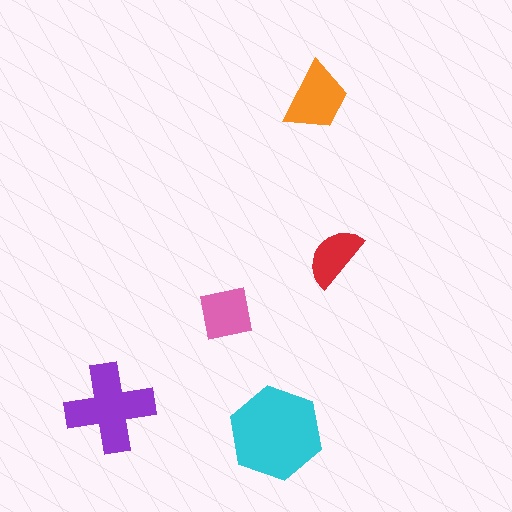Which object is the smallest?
The red semicircle.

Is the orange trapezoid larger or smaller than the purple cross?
Smaller.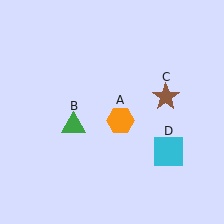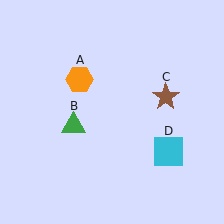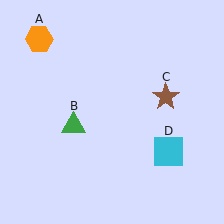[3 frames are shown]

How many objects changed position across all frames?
1 object changed position: orange hexagon (object A).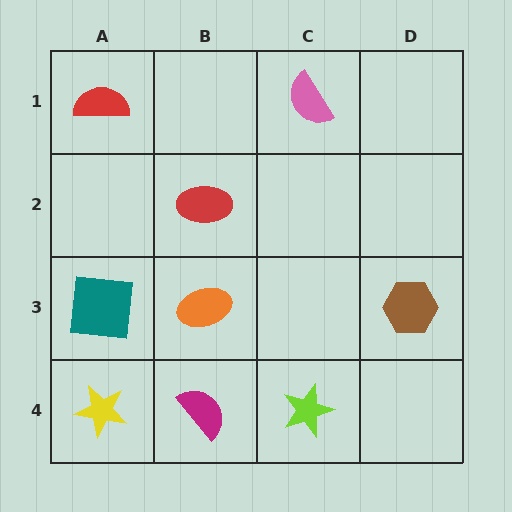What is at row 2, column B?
A red ellipse.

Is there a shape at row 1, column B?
No, that cell is empty.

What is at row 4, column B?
A magenta semicircle.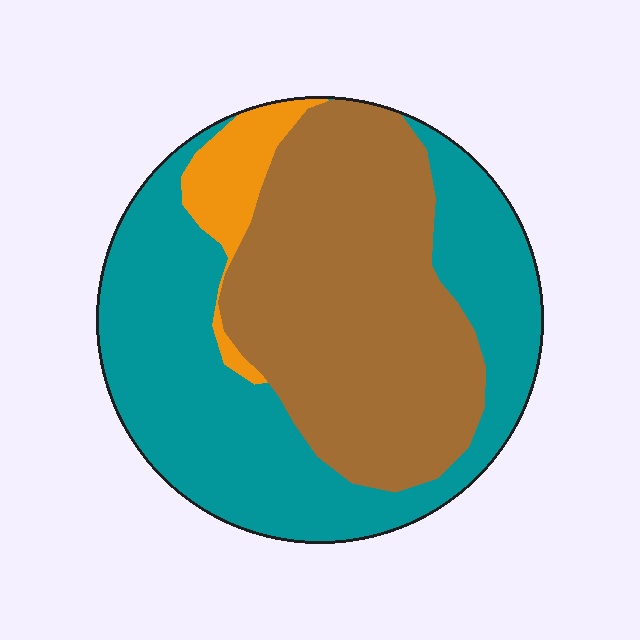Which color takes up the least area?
Orange, at roughly 5%.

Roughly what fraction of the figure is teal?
Teal takes up about one half (1/2) of the figure.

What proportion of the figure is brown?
Brown takes up between a third and a half of the figure.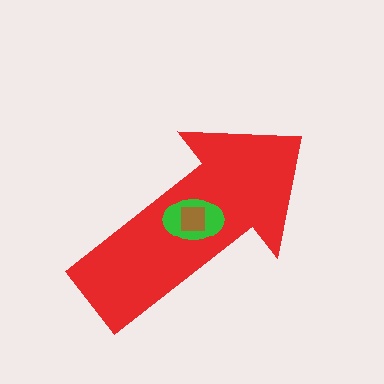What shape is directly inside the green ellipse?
The brown square.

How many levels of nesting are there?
3.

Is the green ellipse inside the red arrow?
Yes.